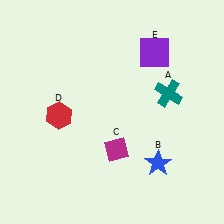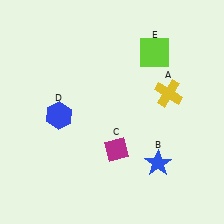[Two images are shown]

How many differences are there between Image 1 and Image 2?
There are 3 differences between the two images.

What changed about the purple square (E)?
In Image 1, E is purple. In Image 2, it changed to lime.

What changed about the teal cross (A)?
In Image 1, A is teal. In Image 2, it changed to yellow.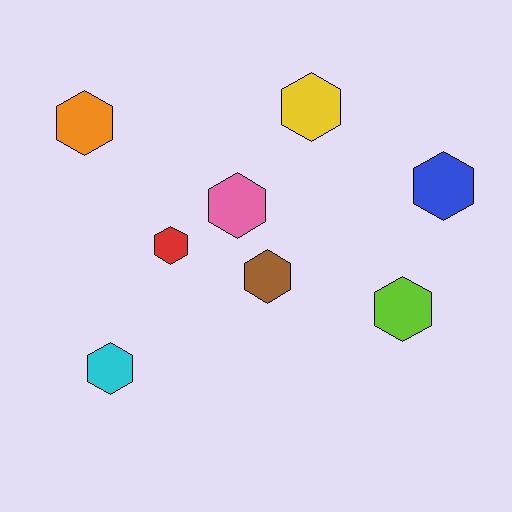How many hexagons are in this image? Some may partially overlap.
There are 8 hexagons.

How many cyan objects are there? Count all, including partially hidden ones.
There is 1 cyan object.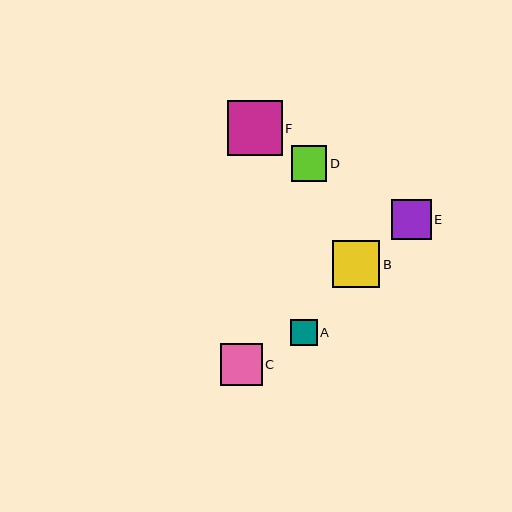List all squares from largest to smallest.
From largest to smallest: F, B, C, E, D, A.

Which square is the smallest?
Square A is the smallest with a size of approximately 26 pixels.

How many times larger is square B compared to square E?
Square B is approximately 1.2 times the size of square E.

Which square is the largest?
Square F is the largest with a size of approximately 55 pixels.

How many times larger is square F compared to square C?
Square F is approximately 1.3 times the size of square C.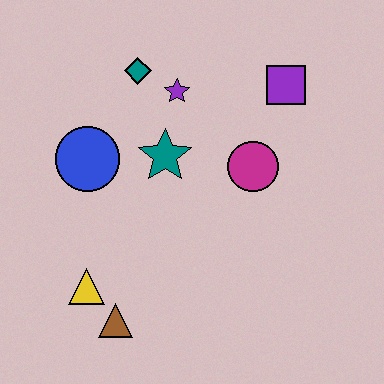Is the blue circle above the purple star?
No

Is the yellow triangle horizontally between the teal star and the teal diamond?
No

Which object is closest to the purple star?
The teal diamond is closest to the purple star.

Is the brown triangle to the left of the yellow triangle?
No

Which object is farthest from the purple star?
The brown triangle is farthest from the purple star.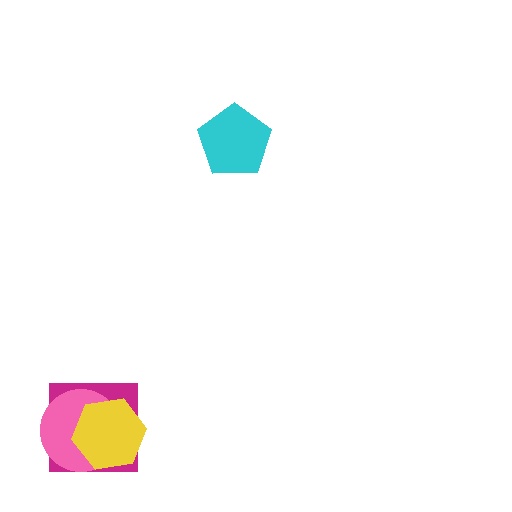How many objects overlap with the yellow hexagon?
2 objects overlap with the yellow hexagon.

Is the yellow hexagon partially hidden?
No, no other shape covers it.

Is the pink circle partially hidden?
Yes, it is partially covered by another shape.